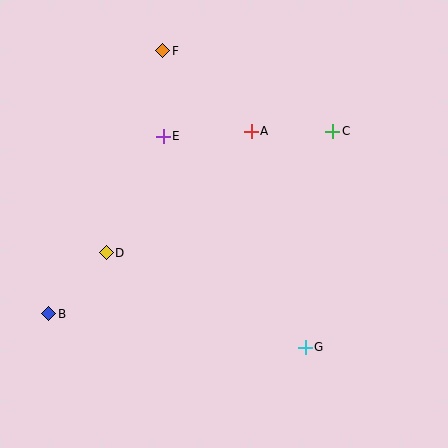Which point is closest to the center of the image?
Point A at (251, 131) is closest to the center.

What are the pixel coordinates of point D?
Point D is at (106, 253).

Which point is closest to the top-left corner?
Point F is closest to the top-left corner.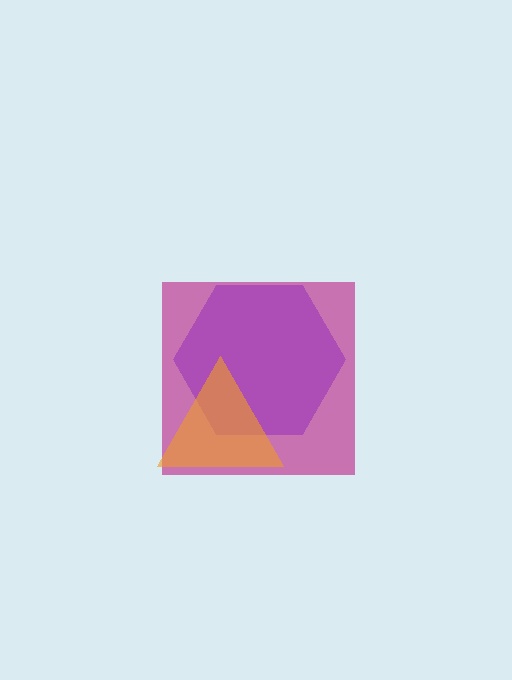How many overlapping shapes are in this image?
There are 3 overlapping shapes in the image.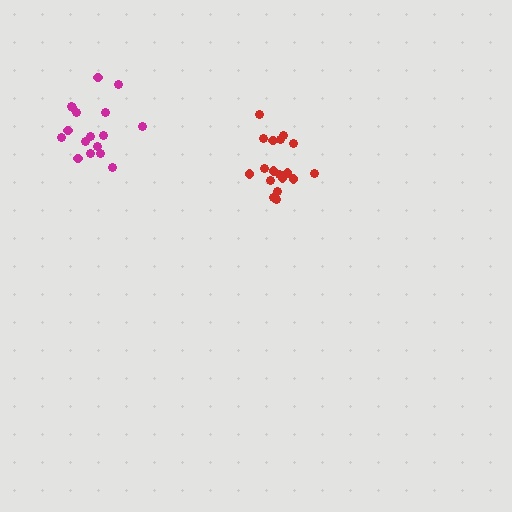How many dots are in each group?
Group 1: 18 dots, Group 2: 17 dots (35 total).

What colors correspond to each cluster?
The clusters are colored: red, magenta.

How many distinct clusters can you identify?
There are 2 distinct clusters.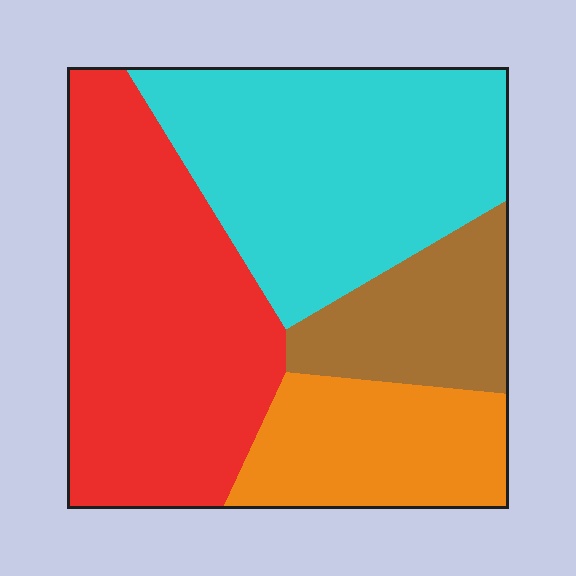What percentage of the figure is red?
Red covers 36% of the figure.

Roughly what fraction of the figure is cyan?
Cyan takes up about one third (1/3) of the figure.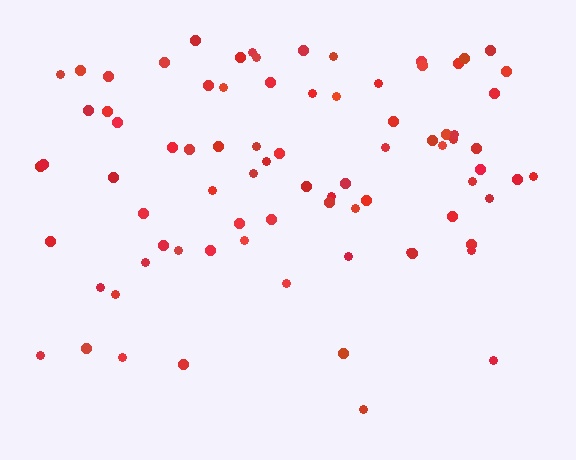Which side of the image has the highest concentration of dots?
The top.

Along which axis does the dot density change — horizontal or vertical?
Vertical.